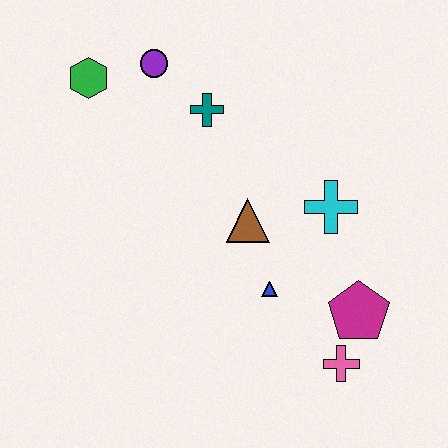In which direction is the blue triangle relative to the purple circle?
The blue triangle is below the purple circle.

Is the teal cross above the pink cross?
Yes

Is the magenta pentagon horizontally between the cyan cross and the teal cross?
No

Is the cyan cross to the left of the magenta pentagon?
Yes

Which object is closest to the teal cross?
The purple circle is closest to the teal cross.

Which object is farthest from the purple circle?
The pink cross is farthest from the purple circle.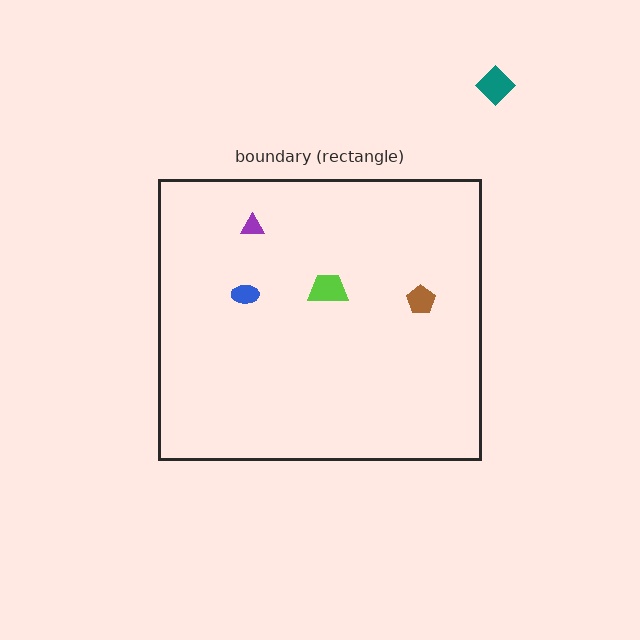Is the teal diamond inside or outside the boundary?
Outside.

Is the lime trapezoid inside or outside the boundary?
Inside.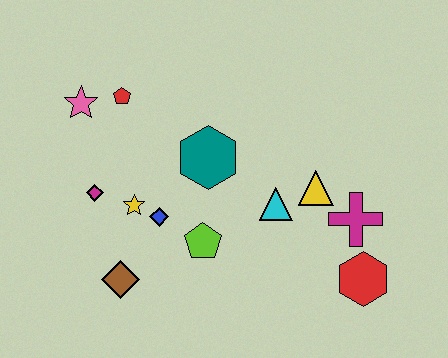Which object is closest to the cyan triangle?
The yellow triangle is closest to the cyan triangle.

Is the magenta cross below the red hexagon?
No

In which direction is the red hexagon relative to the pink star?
The red hexagon is to the right of the pink star.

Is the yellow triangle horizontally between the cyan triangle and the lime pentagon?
No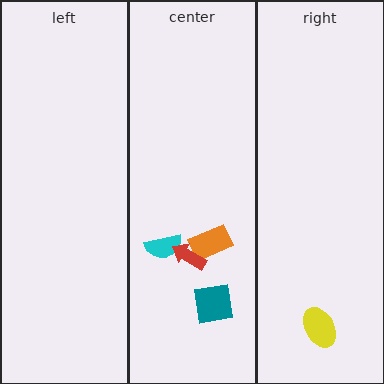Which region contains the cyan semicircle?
The center region.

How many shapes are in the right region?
1.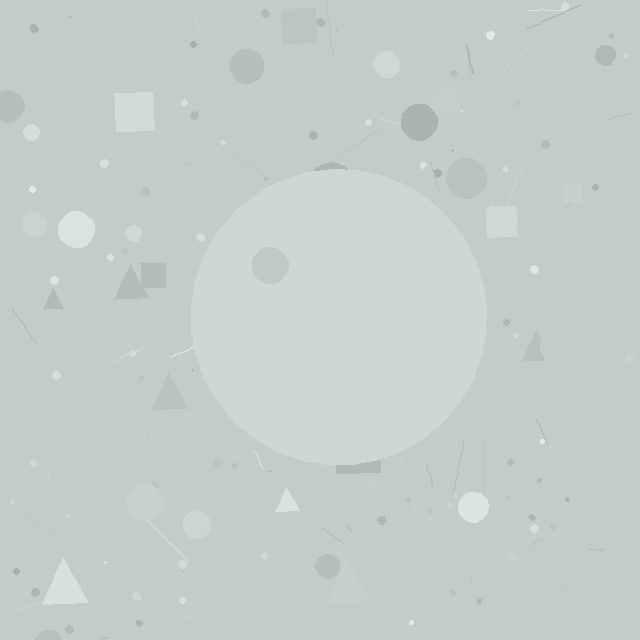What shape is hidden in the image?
A circle is hidden in the image.